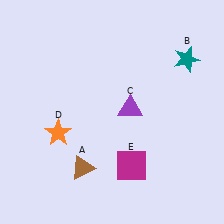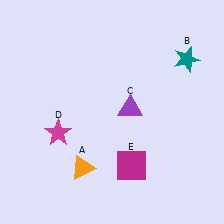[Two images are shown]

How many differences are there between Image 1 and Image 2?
There are 2 differences between the two images.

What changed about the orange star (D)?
In Image 1, D is orange. In Image 2, it changed to magenta.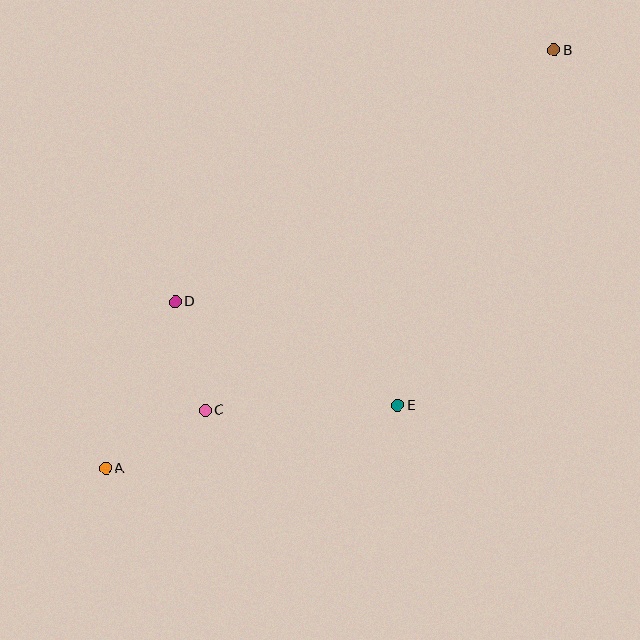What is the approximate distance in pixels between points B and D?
The distance between B and D is approximately 455 pixels.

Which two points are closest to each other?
Points C and D are closest to each other.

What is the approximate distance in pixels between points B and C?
The distance between B and C is approximately 502 pixels.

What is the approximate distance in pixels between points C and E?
The distance between C and E is approximately 193 pixels.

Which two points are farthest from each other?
Points A and B are farthest from each other.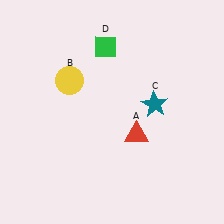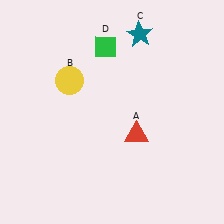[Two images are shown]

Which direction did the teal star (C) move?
The teal star (C) moved up.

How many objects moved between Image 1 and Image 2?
1 object moved between the two images.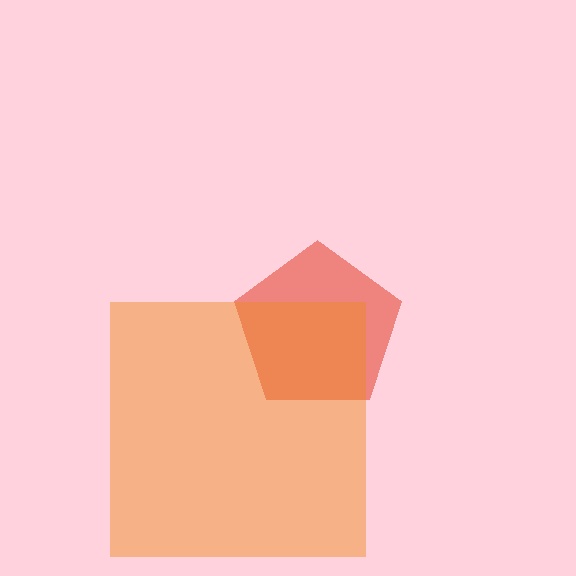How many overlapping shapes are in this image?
There are 2 overlapping shapes in the image.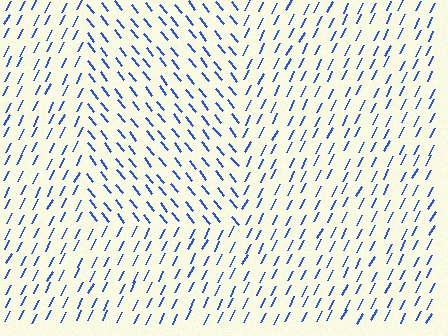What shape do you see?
I see a rectangle.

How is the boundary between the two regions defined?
The boundary is defined purely by a change in line orientation (approximately 66 degrees difference). All lines are the same color and thickness.